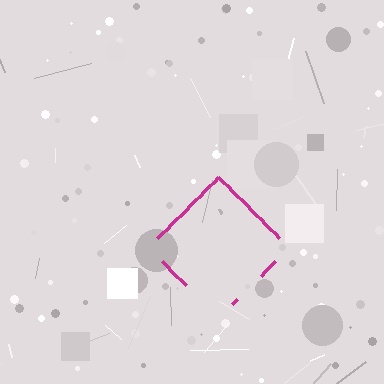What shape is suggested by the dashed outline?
The dashed outline suggests a diamond.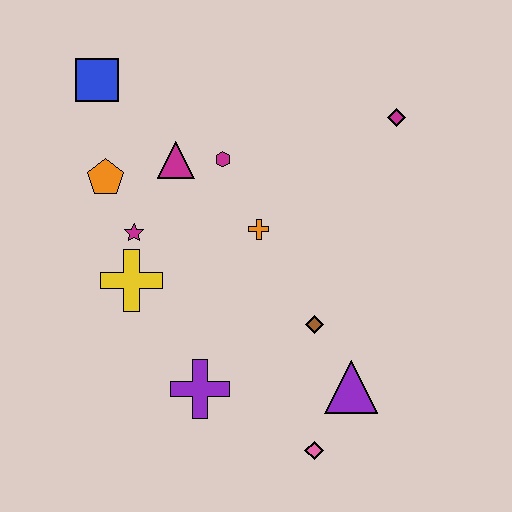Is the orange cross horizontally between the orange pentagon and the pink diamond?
Yes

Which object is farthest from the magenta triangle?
The pink diamond is farthest from the magenta triangle.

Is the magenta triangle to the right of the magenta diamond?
No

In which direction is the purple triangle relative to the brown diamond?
The purple triangle is below the brown diamond.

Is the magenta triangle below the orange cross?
No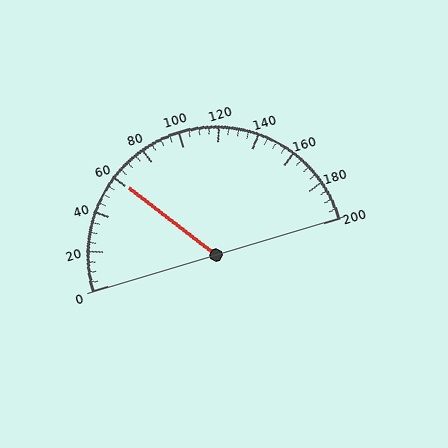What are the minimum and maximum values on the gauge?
The gauge ranges from 0 to 200.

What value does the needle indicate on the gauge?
The needle indicates approximately 60.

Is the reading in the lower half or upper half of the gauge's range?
The reading is in the lower half of the range (0 to 200).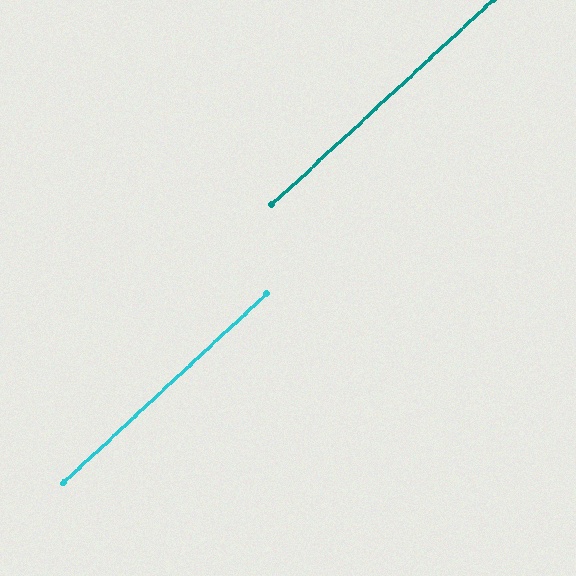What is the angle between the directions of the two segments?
Approximately 0 degrees.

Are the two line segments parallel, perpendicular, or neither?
Parallel — their directions differ by only 0.1°.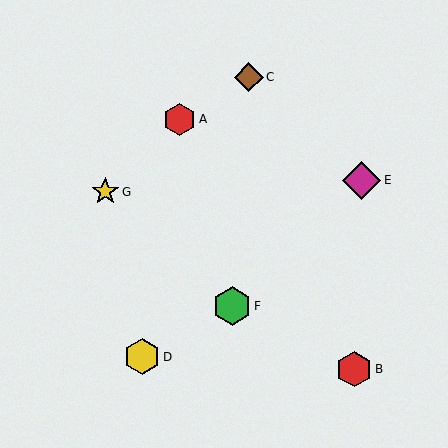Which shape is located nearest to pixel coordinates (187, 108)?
The red hexagon (labeled A) at (180, 119) is nearest to that location.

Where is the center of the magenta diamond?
The center of the magenta diamond is at (362, 180).